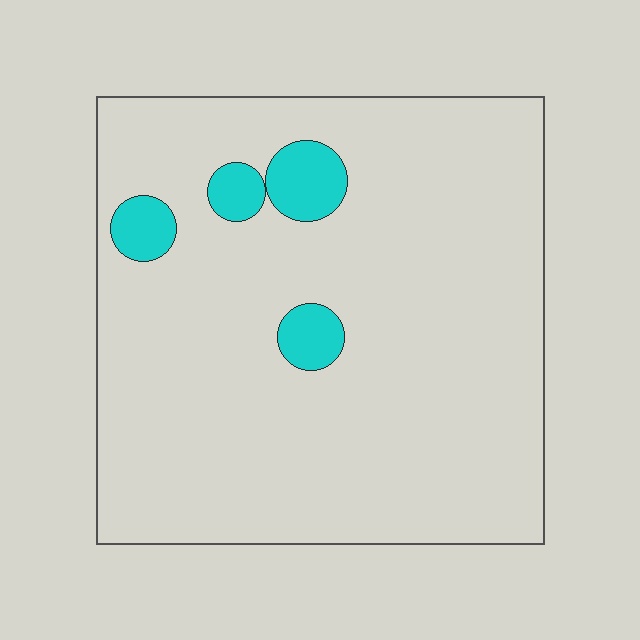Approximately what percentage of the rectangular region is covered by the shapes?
Approximately 10%.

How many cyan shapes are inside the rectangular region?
4.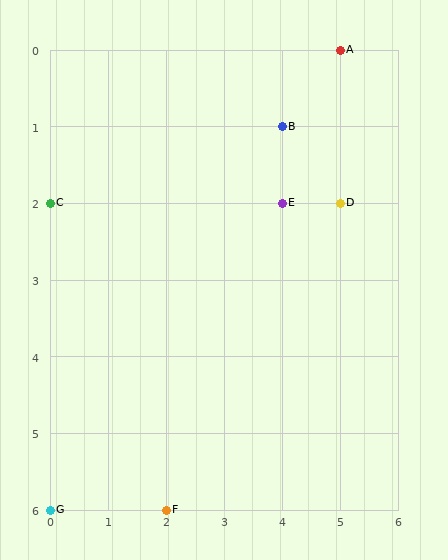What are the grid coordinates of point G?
Point G is at grid coordinates (0, 6).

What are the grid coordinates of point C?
Point C is at grid coordinates (0, 2).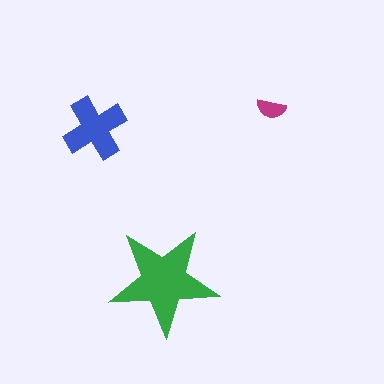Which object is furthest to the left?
The blue cross is leftmost.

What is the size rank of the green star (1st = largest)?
1st.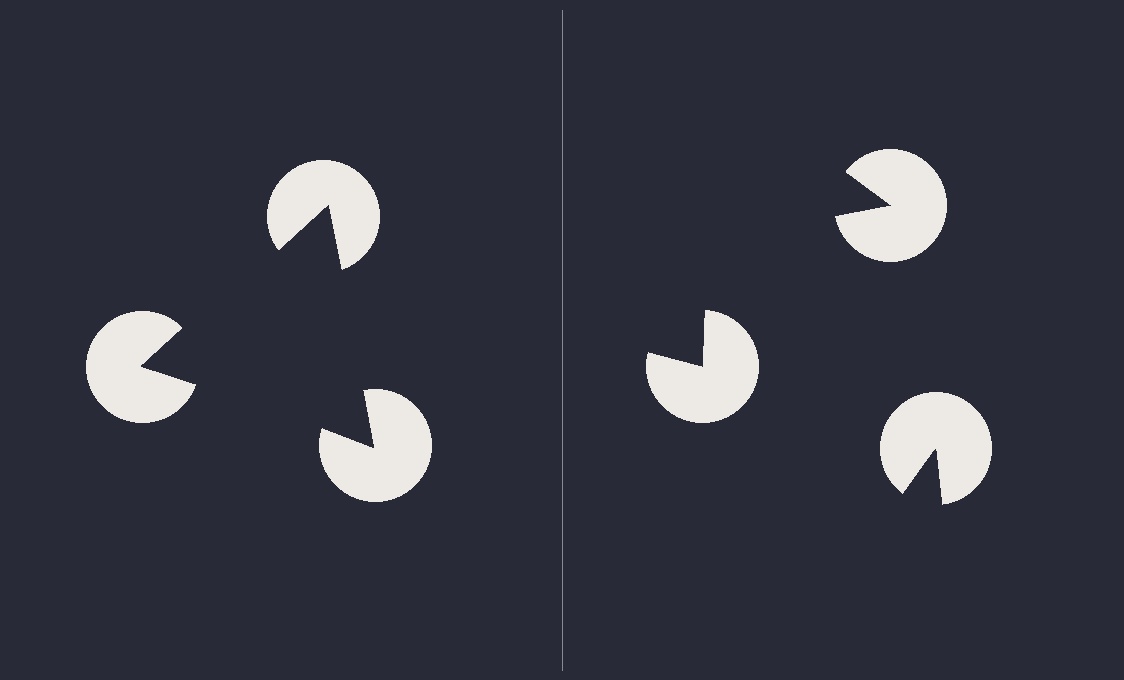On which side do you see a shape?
An illusory triangle appears on the left side. On the right side the wedge cuts are rotated, so no coherent shape forms.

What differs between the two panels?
The pac-man discs are positioned identically on both sides; only the wedge orientations differ. On the left they align to a triangle; on the right they are misaligned.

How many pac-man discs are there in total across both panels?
6 — 3 on each side.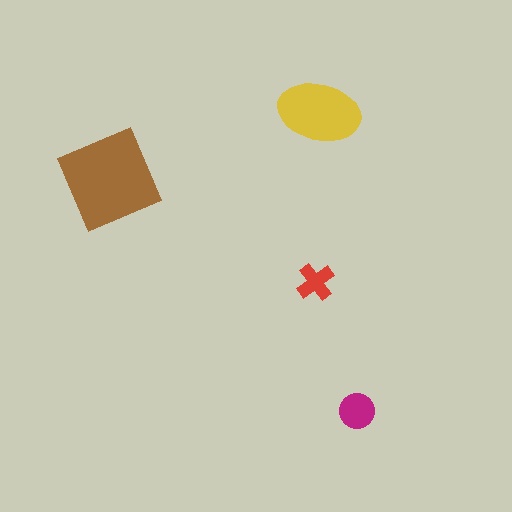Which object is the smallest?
The red cross.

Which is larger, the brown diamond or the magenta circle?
The brown diamond.